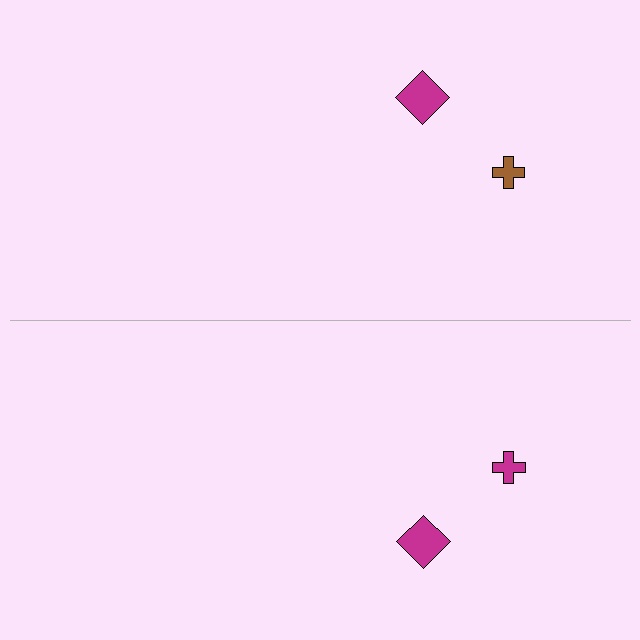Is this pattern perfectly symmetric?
No, the pattern is not perfectly symmetric. The magenta cross on the bottom side breaks the symmetry — its mirror counterpart is brown.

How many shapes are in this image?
There are 4 shapes in this image.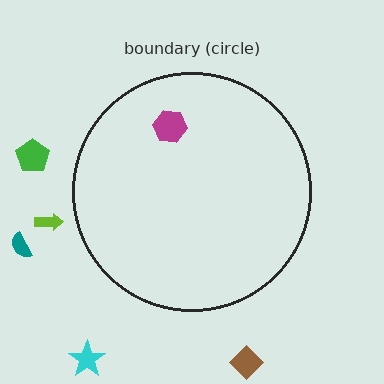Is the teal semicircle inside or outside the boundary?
Outside.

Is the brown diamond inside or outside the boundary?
Outside.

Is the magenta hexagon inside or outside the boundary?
Inside.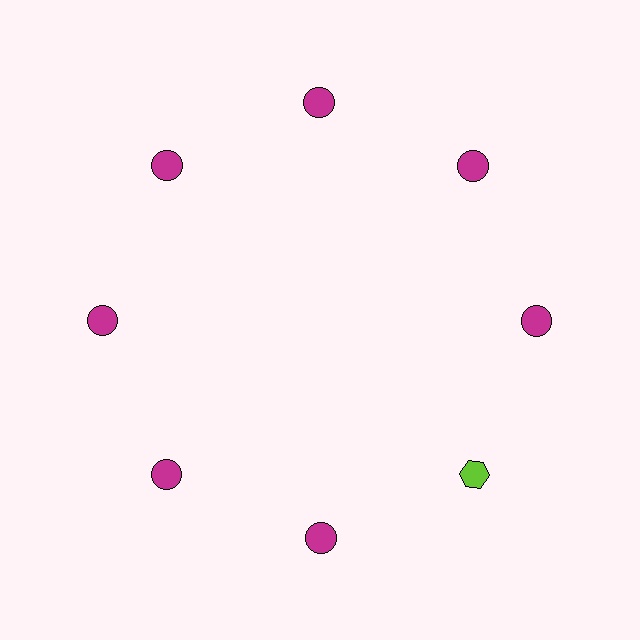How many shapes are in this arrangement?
There are 8 shapes arranged in a ring pattern.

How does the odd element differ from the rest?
It differs in both color (lime instead of magenta) and shape (hexagon instead of circle).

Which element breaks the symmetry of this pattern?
The lime hexagon at roughly the 4 o'clock position breaks the symmetry. All other shapes are magenta circles.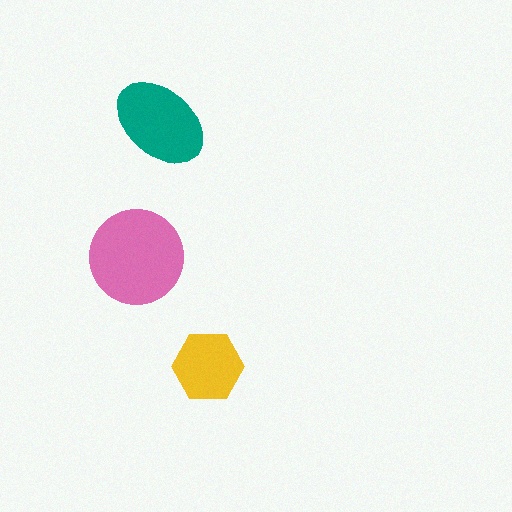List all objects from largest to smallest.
The pink circle, the teal ellipse, the yellow hexagon.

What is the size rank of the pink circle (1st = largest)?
1st.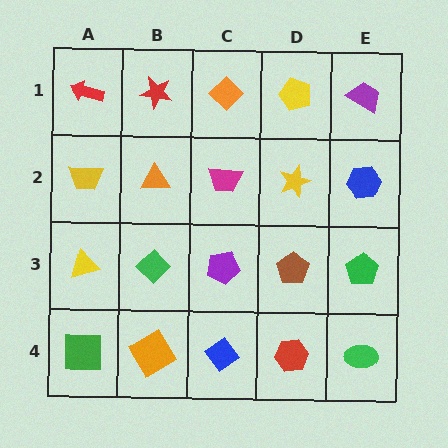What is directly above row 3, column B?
An orange triangle.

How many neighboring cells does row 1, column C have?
3.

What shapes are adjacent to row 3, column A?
A yellow trapezoid (row 2, column A), a green square (row 4, column A), a green diamond (row 3, column B).